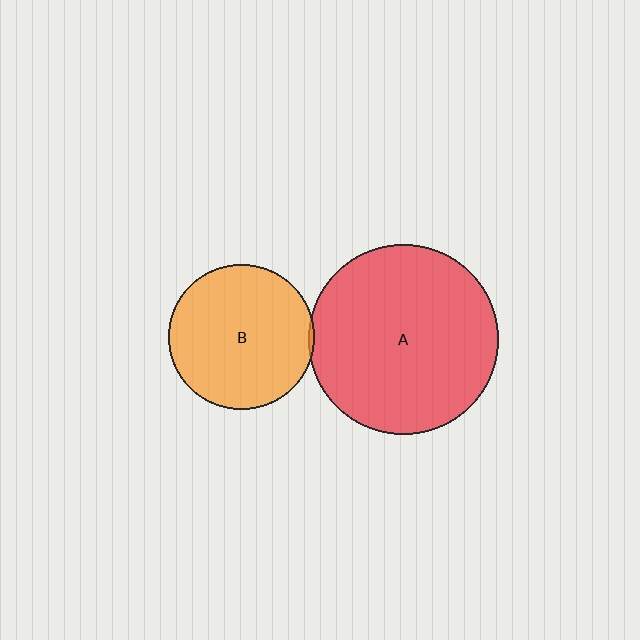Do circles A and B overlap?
Yes.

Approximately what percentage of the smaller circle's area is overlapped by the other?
Approximately 5%.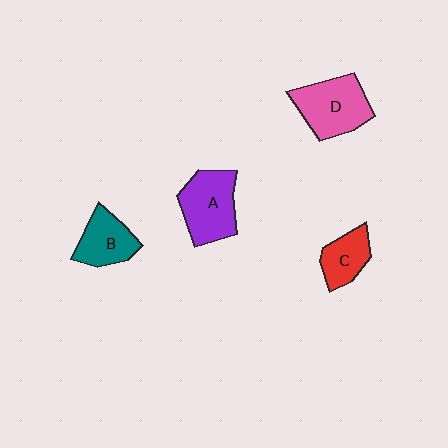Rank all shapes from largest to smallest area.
From largest to smallest: D (pink), A (purple), B (teal), C (red).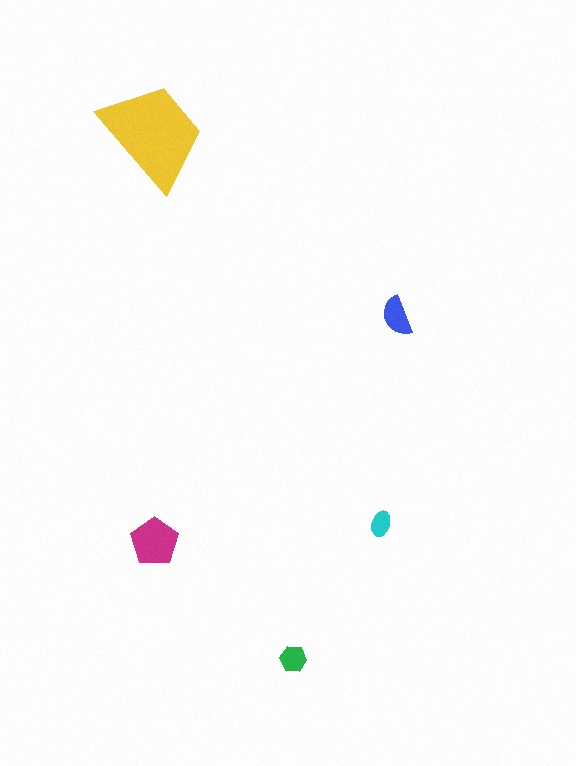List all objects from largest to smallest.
The yellow trapezoid, the magenta pentagon, the blue semicircle, the green hexagon, the cyan ellipse.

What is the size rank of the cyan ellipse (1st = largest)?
5th.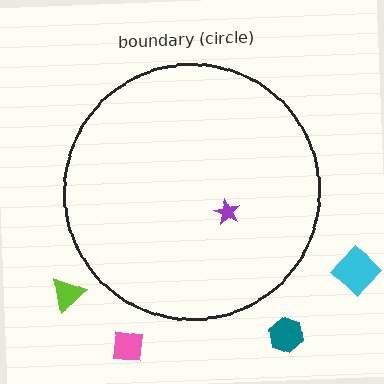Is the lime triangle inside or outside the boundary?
Outside.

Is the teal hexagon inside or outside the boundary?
Outside.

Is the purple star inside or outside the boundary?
Inside.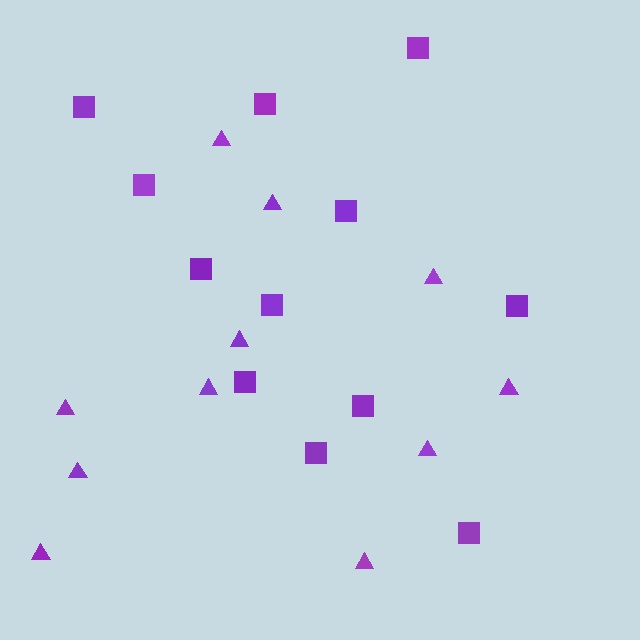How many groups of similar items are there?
There are 2 groups: one group of squares (12) and one group of triangles (11).